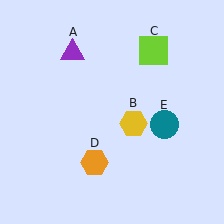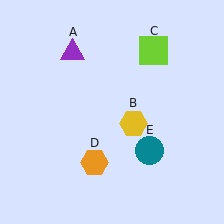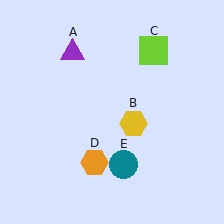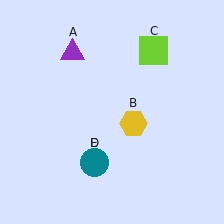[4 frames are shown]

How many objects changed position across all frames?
1 object changed position: teal circle (object E).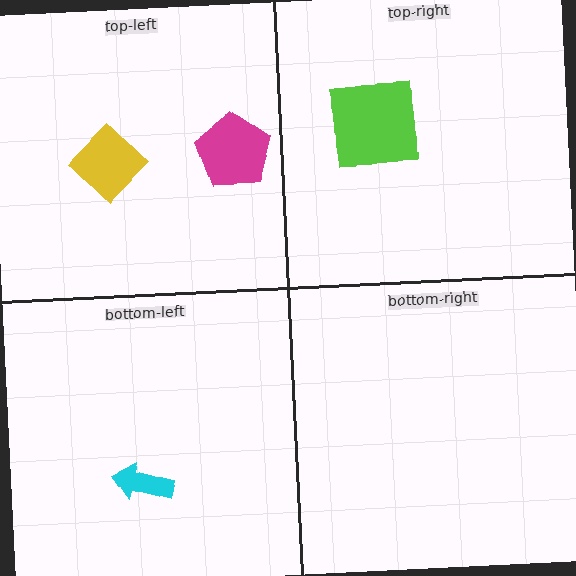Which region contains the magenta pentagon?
The top-left region.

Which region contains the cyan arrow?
The bottom-left region.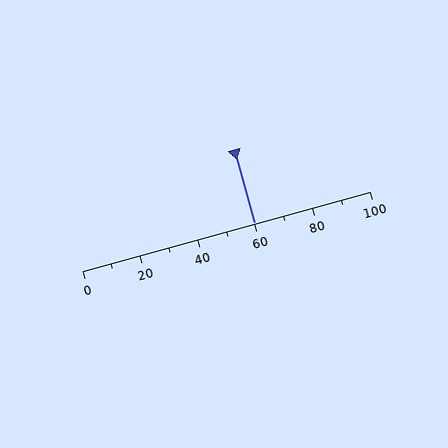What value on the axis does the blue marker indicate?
The marker indicates approximately 60.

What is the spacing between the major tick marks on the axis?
The major ticks are spaced 20 apart.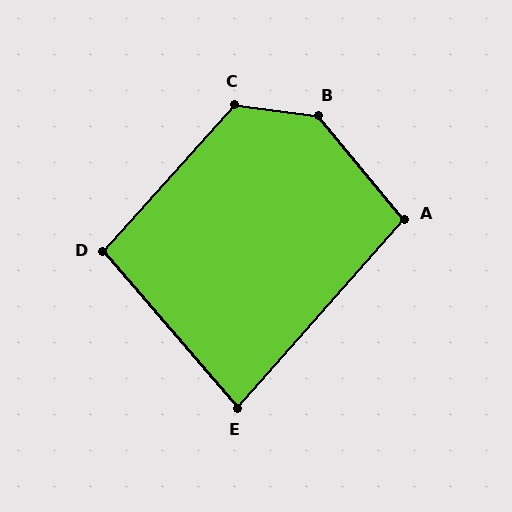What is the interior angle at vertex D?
Approximately 97 degrees (obtuse).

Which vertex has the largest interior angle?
B, at approximately 138 degrees.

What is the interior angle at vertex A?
Approximately 99 degrees (obtuse).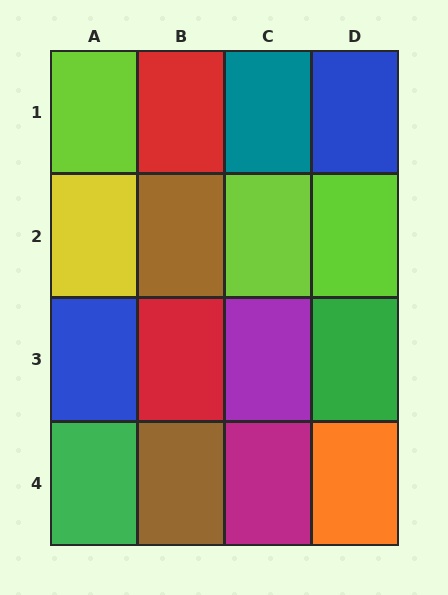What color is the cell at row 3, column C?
Purple.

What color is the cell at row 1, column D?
Blue.